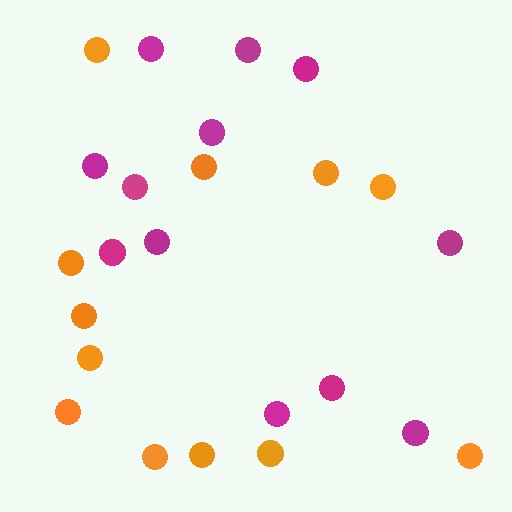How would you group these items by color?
There are 2 groups: one group of magenta circles (12) and one group of orange circles (12).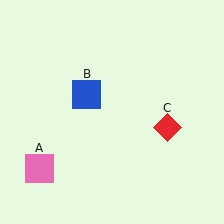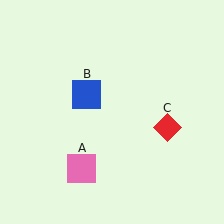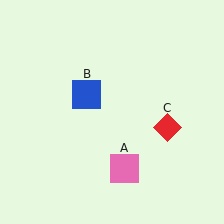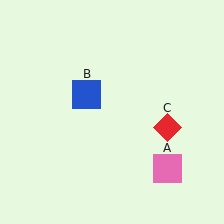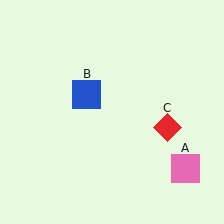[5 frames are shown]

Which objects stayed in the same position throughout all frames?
Blue square (object B) and red diamond (object C) remained stationary.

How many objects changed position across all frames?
1 object changed position: pink square (object A).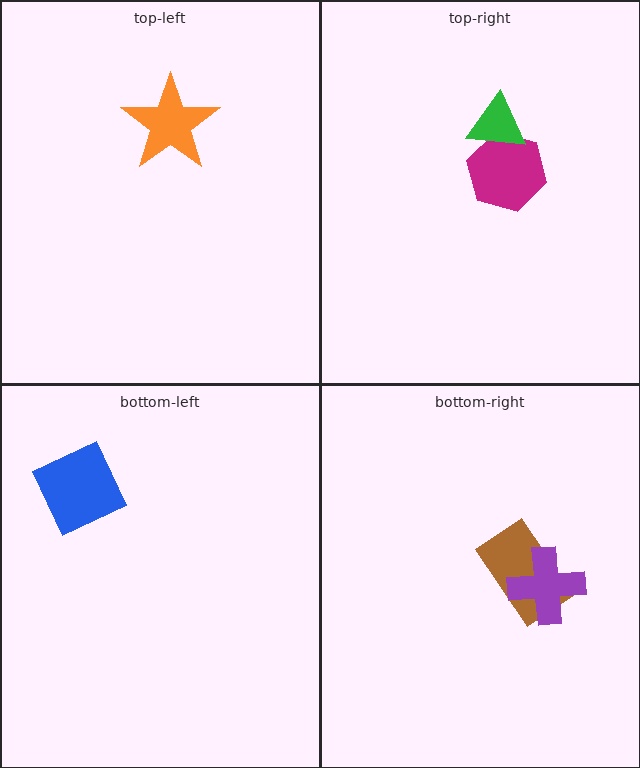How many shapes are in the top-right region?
2.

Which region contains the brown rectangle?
The bottom-right region.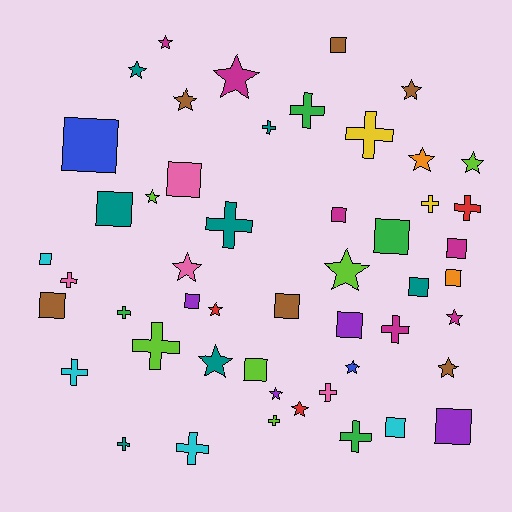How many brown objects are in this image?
There are 6 brown objects.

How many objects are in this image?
There are 50 objects.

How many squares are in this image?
There are 17 squares.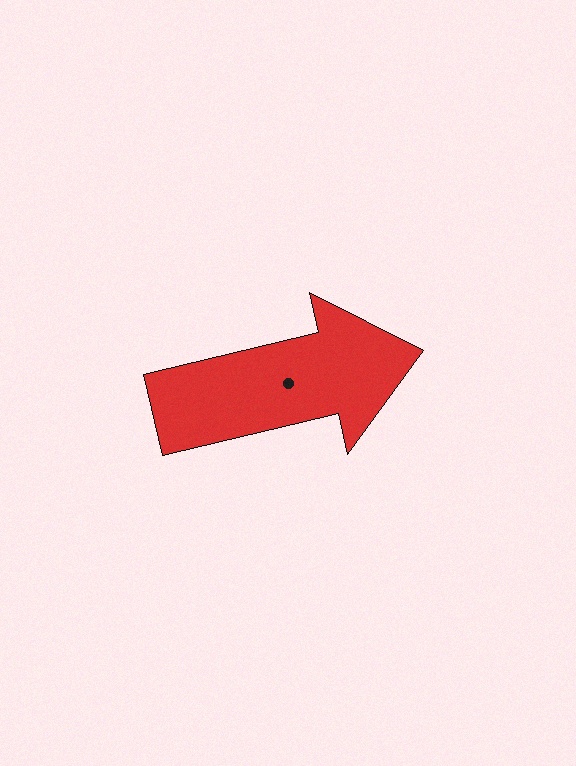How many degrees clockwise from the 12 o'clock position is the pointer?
Approximately 76 degrees.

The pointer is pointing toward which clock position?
Roughly 3 o'clock.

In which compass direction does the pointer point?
East.